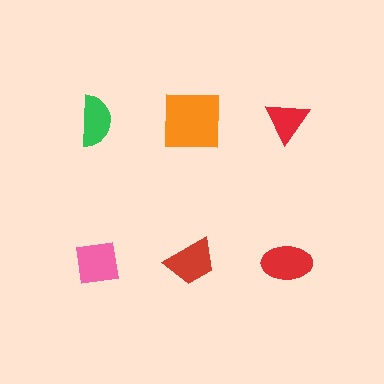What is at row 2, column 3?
A red ellipse.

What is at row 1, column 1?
A green semicircle.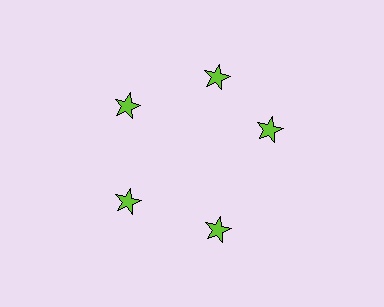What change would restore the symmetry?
The symmetry would be restored by rotating it back into even spacing with its neighbors so that all 5 stars sit at equal angles and equal distance from the center.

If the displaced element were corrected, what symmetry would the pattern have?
It would have 5-fold rotational symmetry — the pattern would map onto itself every 72 degrees.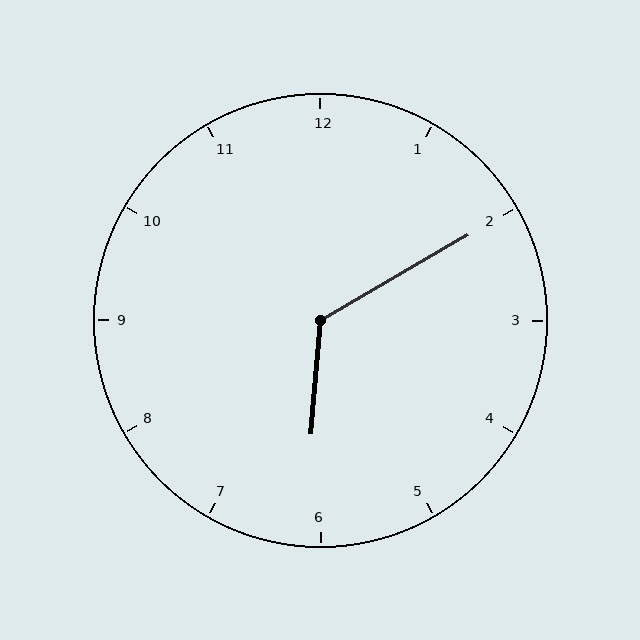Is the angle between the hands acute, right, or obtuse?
It is obtuse.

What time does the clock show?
6:10.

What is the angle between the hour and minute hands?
Approximately 125 degrees.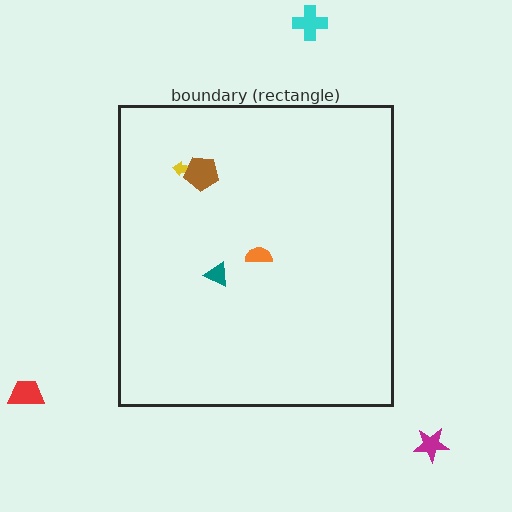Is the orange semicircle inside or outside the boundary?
Inside.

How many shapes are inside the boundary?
4 inside, 3 outside.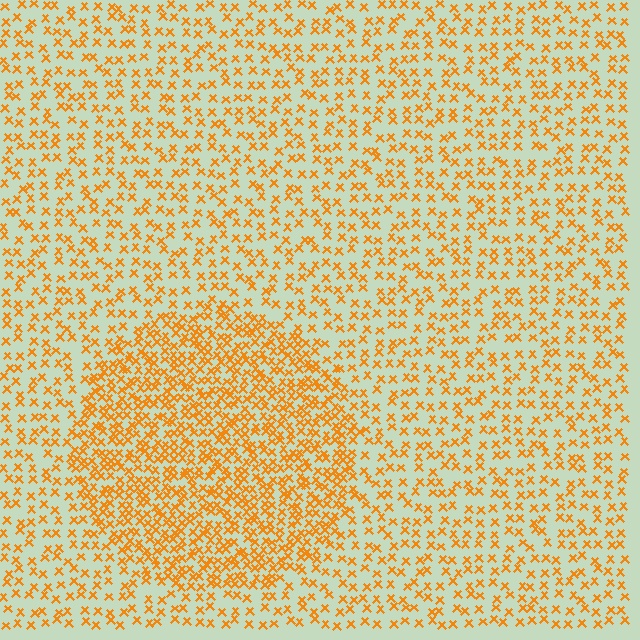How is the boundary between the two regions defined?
The boundary is defined by a change in element density (approximately 2.1x ratio). All elements are the same color, size, and shape.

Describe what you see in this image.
The image contains small orange elements arranged at two different densities. A circle-shaped region is visible where the elements are more densely packed than the surrounding area.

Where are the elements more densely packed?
The elements are more densely packed inside the circle boundary.